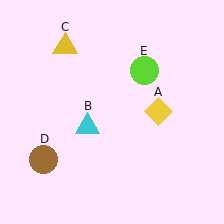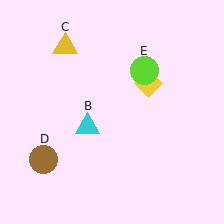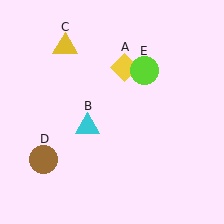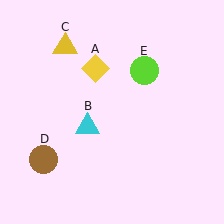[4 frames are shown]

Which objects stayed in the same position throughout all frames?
Cyan triangle (object B) and yellow triangle (object C) and brown circle (object D) and lime circle (object E) remained stationary.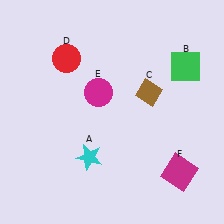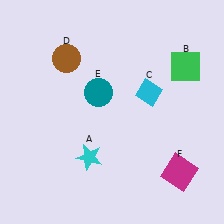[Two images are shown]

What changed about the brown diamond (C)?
In Image 1, C is brown. In Image 2, it changed to cyan.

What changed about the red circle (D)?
In Image 1, D is red. In Image 2, it changed to brown.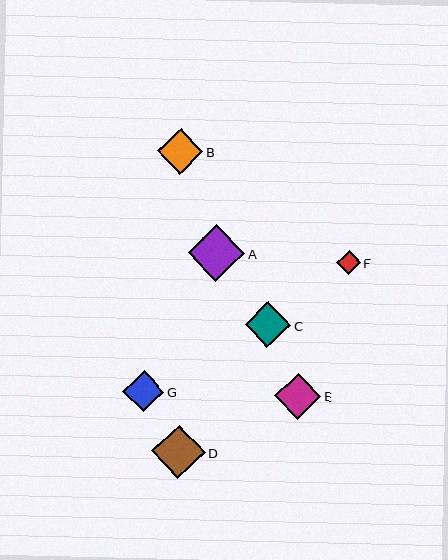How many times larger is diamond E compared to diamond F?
Diamond E is approximately 1.9 times the size of diamond F.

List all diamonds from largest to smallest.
From largest to smallest: A, D, E, B, C, G, F.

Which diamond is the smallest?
Diamond F is the smallest with a size of approximately 24 pixels.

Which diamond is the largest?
Diamond A is the largest with a size of approximately 57 pixels.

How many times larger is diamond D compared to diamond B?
Diamond D is approximately 1.2 times the size of diamond B.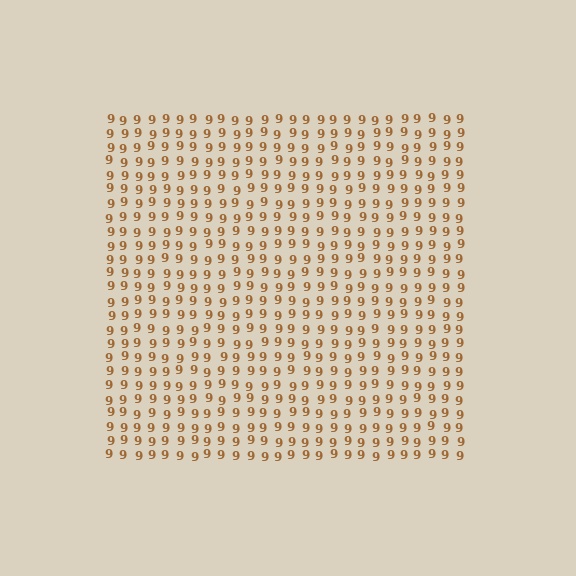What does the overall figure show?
The overall figure shows a square.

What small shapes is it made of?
It is made of small digit 9's.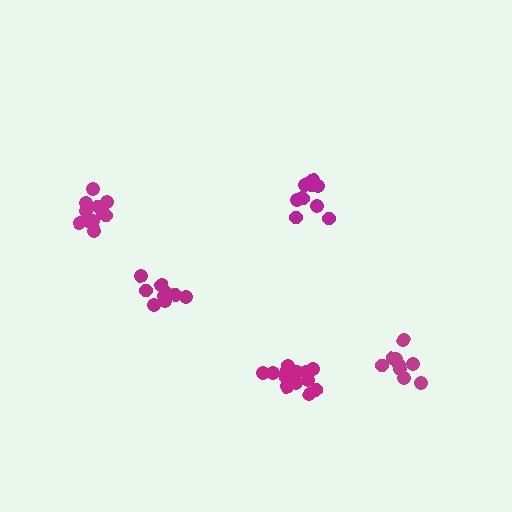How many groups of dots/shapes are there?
There are 5 groups.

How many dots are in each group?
Group 1: 9 dots, Group 2: 9 dots, Group 3: 13 dots, Group 4: 11 dots, Group 5: 11 dots (53 total).